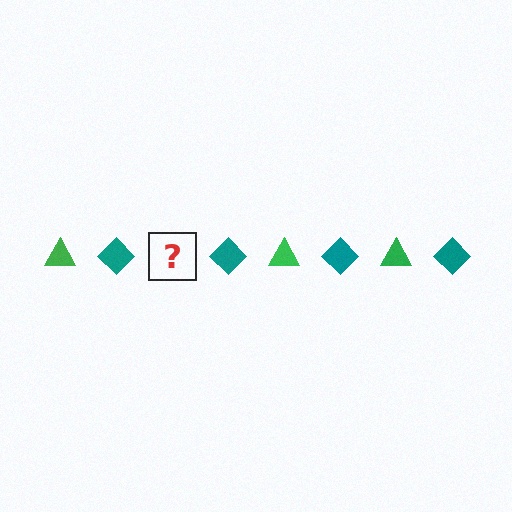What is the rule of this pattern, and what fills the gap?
The rule is that the pattern alternates between green triangle and teal diamond. The gap should be filled with a green triangle.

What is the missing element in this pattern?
The missing element is a green triangle.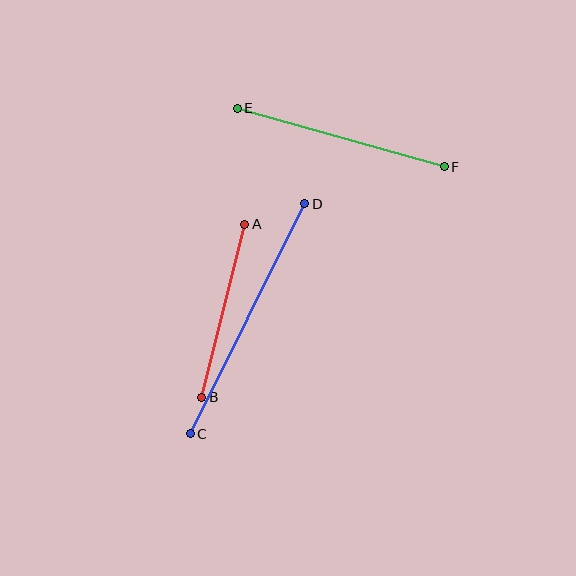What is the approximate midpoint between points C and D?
The midpoint is at approximately (248, 319) pixels.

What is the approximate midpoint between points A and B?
The midpoint is at approximately (223, 311) pixels.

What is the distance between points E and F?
The distance is approximately 215 pixels.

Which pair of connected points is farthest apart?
Points C and D are farthest apart.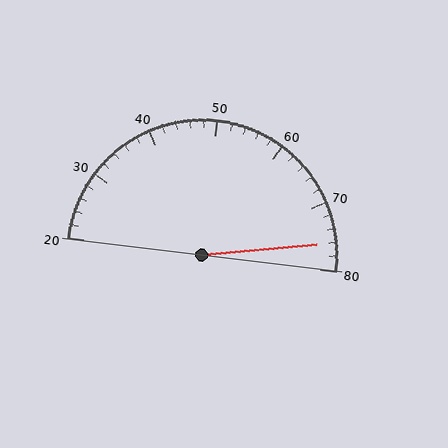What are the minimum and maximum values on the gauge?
The gauge ranges from 20 to 80.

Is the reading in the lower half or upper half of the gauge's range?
The reading is in the upper half of the range (20 to 80).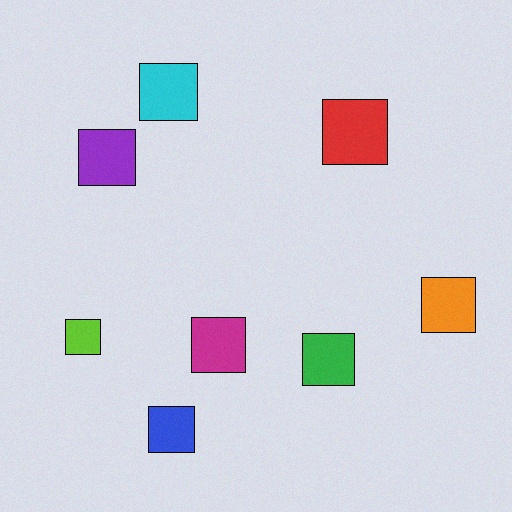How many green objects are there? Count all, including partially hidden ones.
There is 1 green object.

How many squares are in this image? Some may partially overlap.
There are 8 squares.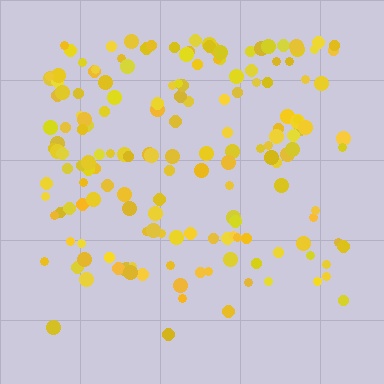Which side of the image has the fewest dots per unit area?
The bottom.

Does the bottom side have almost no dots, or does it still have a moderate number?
Still a moderate number, just noticeably fewer than the top.